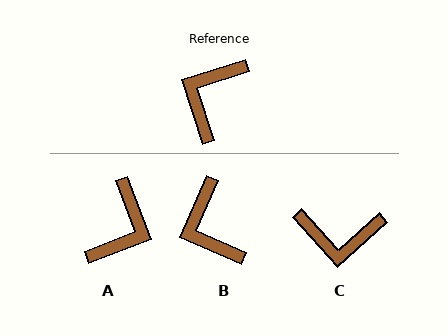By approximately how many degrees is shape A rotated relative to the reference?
Approximately 176 degrees clockwise.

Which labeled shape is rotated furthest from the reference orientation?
A, about 176 degrees away.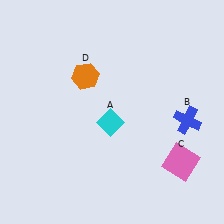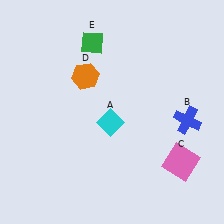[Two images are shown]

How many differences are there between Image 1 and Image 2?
There is 1 difference between the two images.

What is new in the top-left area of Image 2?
A green diamond (E) was added in the top-left area of Image 2.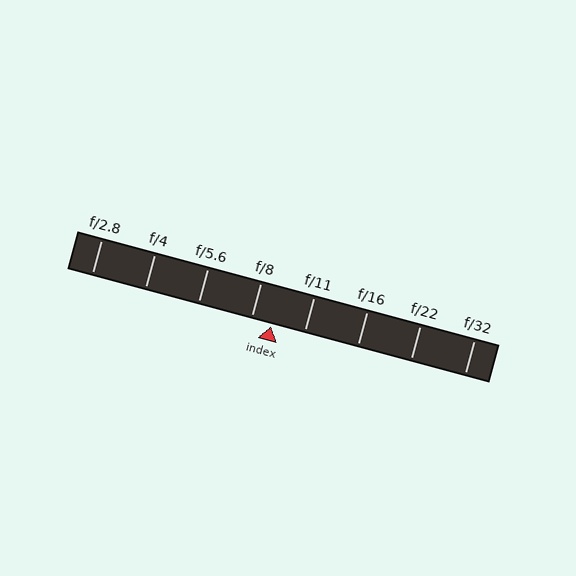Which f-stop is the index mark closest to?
The index mark is closest to f/8.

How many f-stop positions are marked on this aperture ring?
There are 8 f-stop positions marked.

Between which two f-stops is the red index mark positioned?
The index mark is between f/8 and f/11.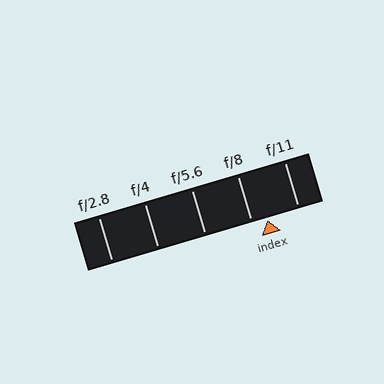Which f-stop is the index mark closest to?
The index mark is closest to f/8.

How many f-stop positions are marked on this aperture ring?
There are 5 f-stop positions marked.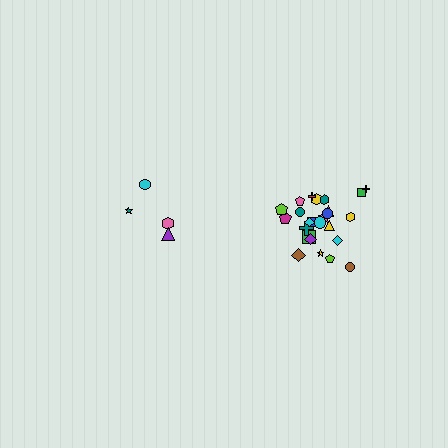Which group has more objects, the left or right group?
The right group.